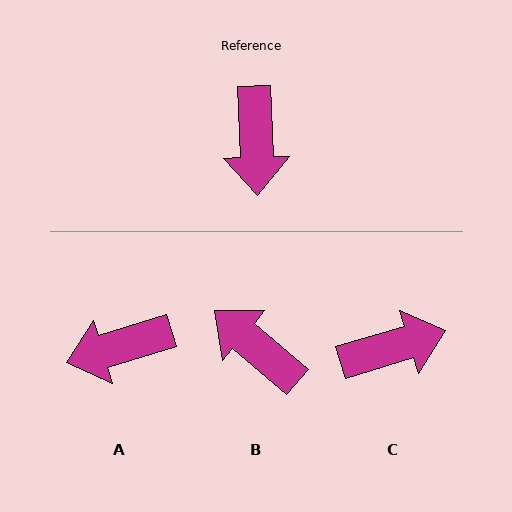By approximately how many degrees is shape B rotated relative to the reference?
Approximately 133 degrees clockwise.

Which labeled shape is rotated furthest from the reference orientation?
B, about 133 degrees away.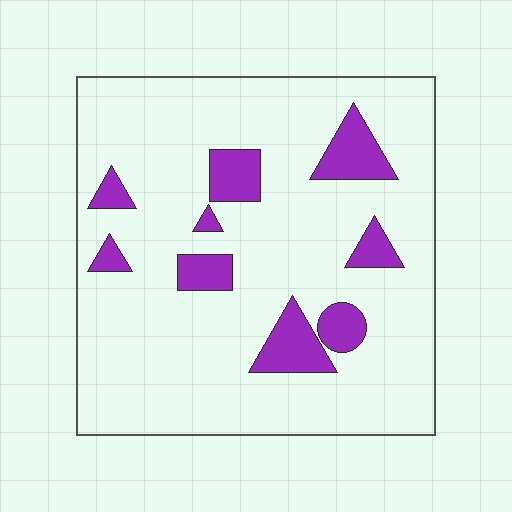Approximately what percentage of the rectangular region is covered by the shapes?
Approximately 15%.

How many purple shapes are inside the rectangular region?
9.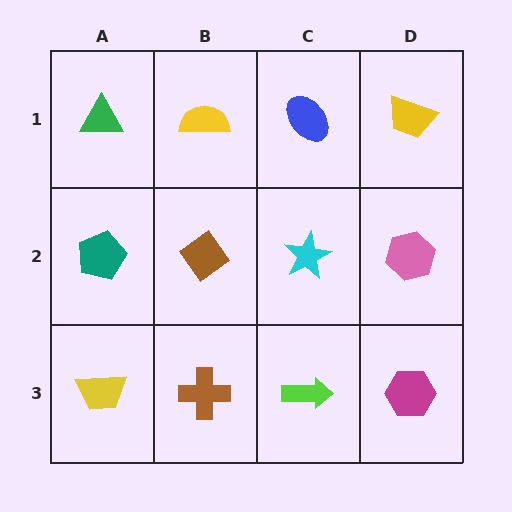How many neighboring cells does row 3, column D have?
2.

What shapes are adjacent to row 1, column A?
A teal pentagon (row 2, column A), a yellow semicircle (row 1, column B).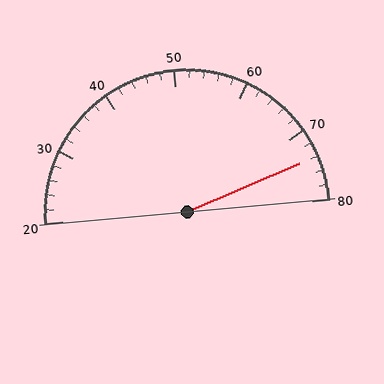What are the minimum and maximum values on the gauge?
The gauge ranges from 20 to 80.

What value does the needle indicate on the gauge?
The needle indicates approximately 74.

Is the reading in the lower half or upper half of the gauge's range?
The reading is in the upper half of the range (20 to 80).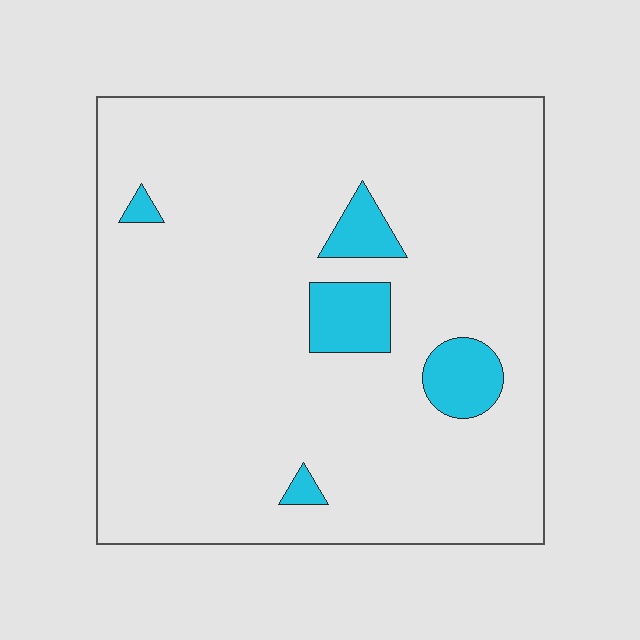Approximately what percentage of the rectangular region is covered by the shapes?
Approximately 10%.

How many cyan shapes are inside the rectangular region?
5.